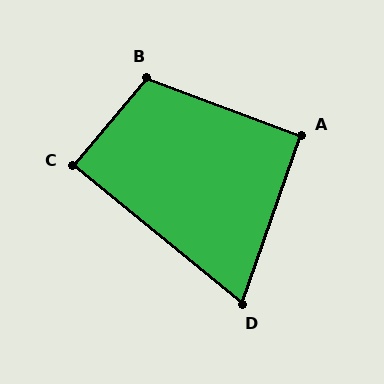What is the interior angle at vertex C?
Approximately 89 degrees (approximately right).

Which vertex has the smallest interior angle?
D, at approximately 70 degrees.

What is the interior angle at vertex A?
Approximately 91 degrees (approximately right).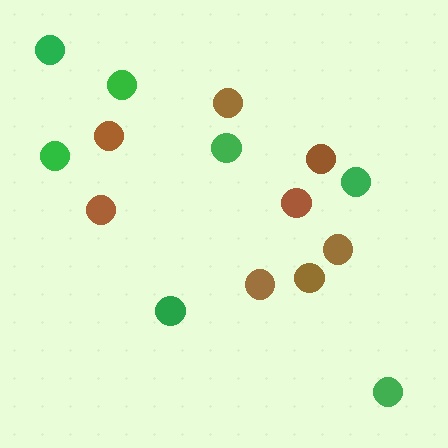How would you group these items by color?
There are 2 groups: one group of green circles (7) and one group of brown circles (8).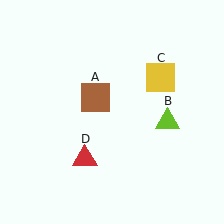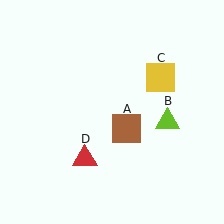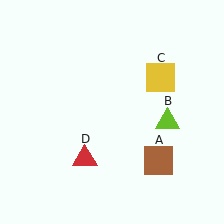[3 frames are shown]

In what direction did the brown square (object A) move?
The brown square (object A) moved down and to the right.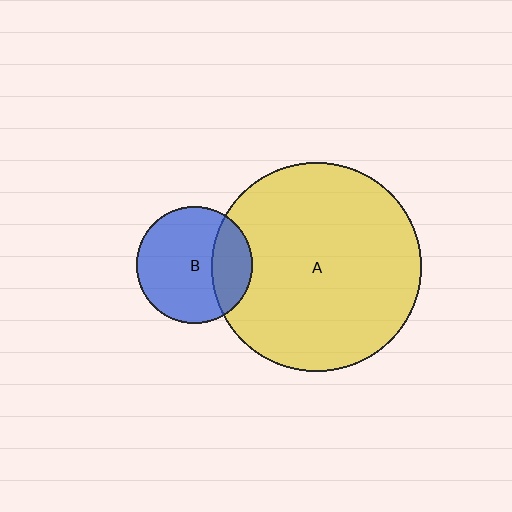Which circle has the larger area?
Circle A (yellow).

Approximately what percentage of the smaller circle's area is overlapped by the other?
Approximately 25%.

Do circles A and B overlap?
Yes.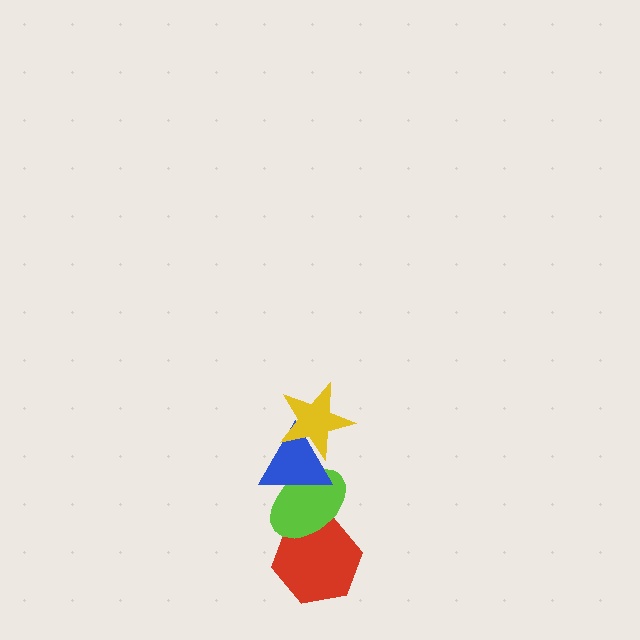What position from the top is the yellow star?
The yellow star is 1st from the top.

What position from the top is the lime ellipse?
The lime ellipse is 3rd from the top.